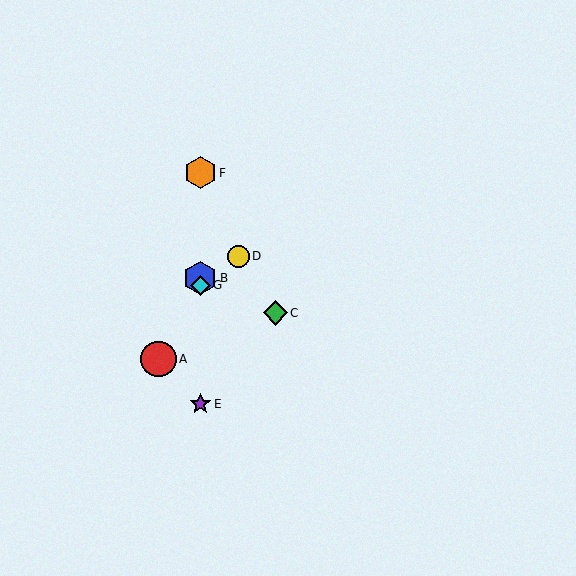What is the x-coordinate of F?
Object F is at x≈200.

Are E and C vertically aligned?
No, E is at x≈200 and C is at x≈275.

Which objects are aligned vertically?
Objects B, E, F, G are aligned vertically.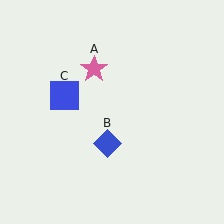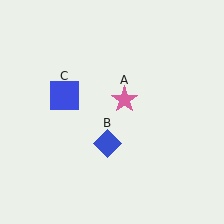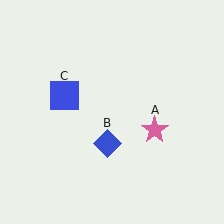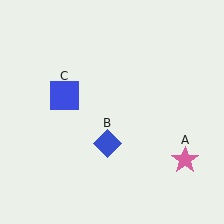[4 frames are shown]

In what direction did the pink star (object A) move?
The pink star (object A) moved down and to the right.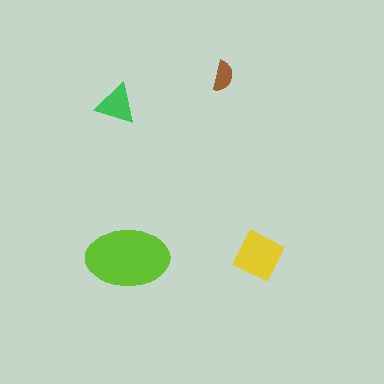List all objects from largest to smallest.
The lime ellipse, the yellow square, the green triangle, the brown semicircle.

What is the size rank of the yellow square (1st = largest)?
2nd.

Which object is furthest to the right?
The yellow square is rightmost.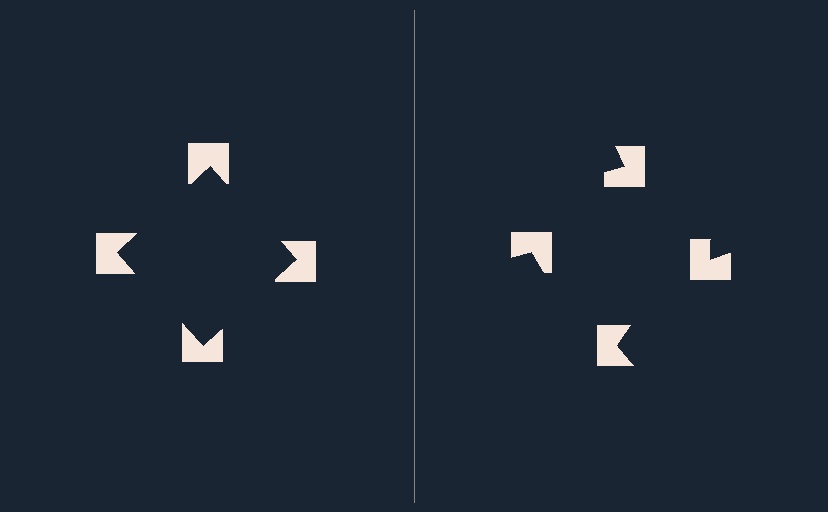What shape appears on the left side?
An illusory square.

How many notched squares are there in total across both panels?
8 — 4 on each side.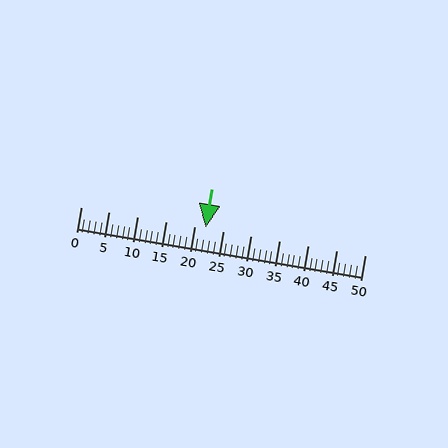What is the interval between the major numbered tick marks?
The major tick marks are spaced 5 units apart.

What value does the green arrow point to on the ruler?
The green arrow points to approximately 22.